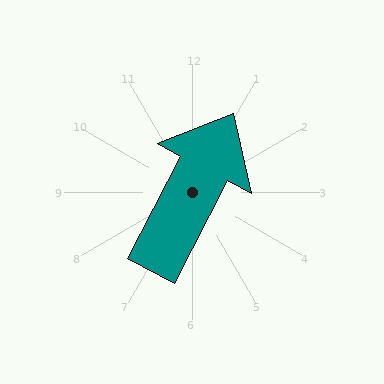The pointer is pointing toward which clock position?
Roughly 1 o'clock.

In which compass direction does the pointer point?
Northeast.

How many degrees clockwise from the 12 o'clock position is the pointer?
Approximately 28 degrees.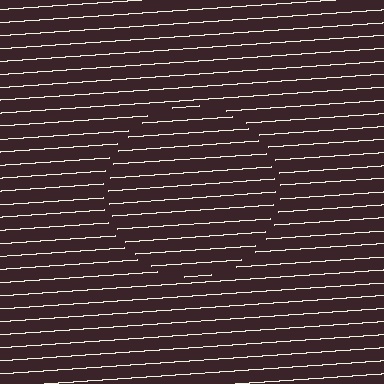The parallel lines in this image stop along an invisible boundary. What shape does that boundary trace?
An illusory circle. The interior of the shape contains the same grating, shifted by half a period — the contour is defined by the phase discontinuity where line-ends from the inner and outer gratings abut.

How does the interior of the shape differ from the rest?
The interior of the shape contains the same grating, shifted by half a period — the contour is defined by the phase discontinuity where line-ends from the inner and outer gratings abut.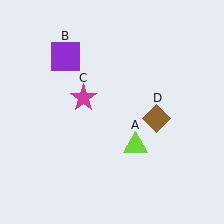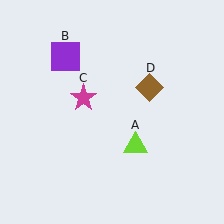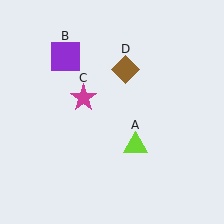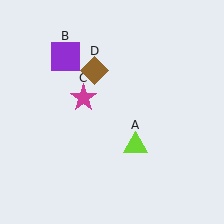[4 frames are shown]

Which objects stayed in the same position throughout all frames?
Lime triangle (object A) and purple square (object B) and magenta star (object C) remained stationary.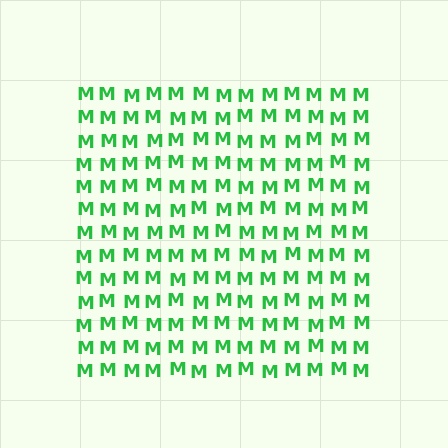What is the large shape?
The large shape is a square.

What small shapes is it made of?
It is made of small letter M's.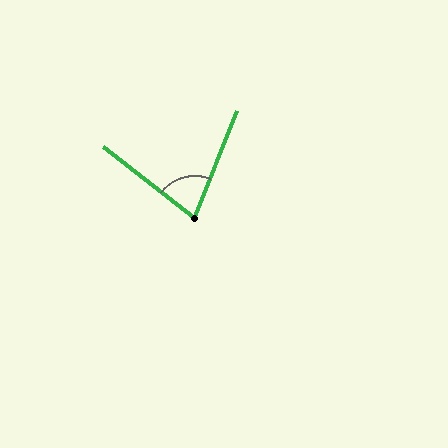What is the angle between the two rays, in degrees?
Approximately 73 degrees.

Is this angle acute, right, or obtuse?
It is acute.